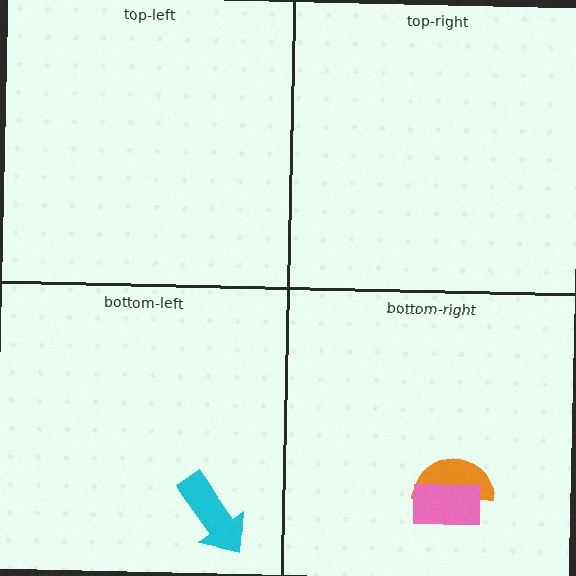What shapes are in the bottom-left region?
The cyan arrow.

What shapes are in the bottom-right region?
The orange semicircle, the pink rectangle.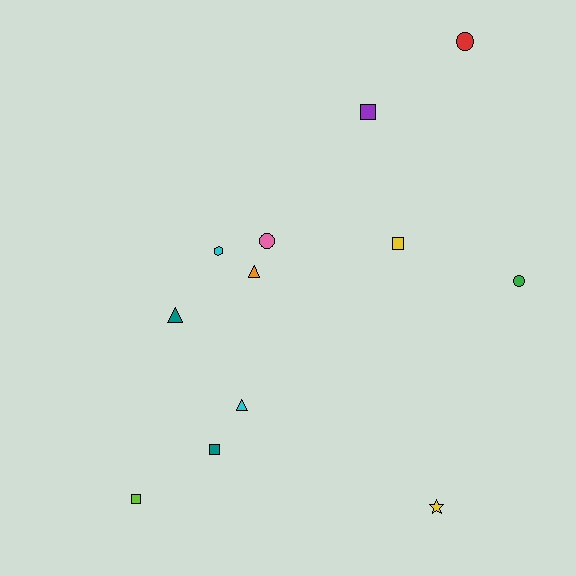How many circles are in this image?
There are 3 circles.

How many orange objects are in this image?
There is 1 orange object.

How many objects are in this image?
There are 12 objects.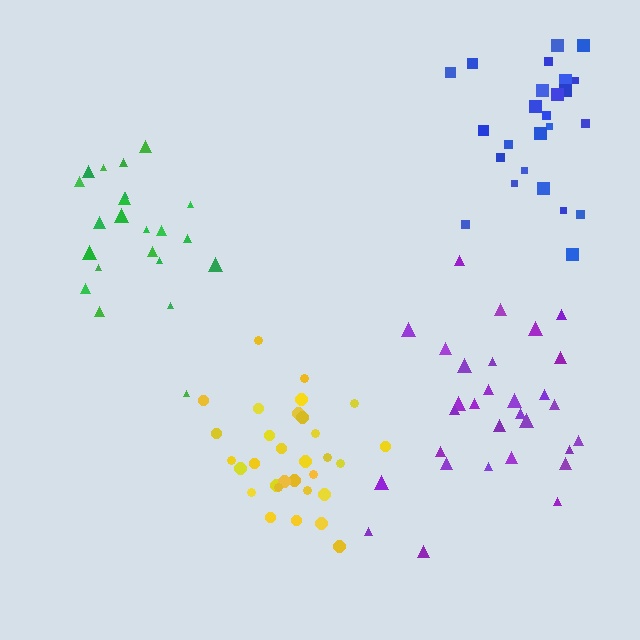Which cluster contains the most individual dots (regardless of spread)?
Yellow (31).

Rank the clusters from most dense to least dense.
yellow, blue, purple, green.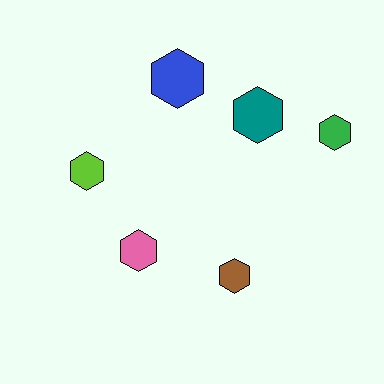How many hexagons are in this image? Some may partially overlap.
There are 6 hexagons.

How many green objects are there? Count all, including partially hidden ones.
There is 1 green object.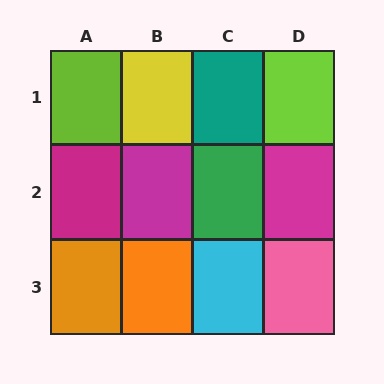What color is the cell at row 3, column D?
Pink.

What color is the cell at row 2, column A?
Magenta.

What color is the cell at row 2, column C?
Green.